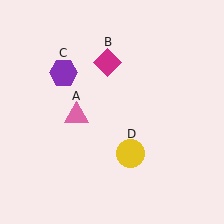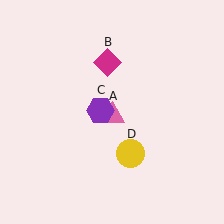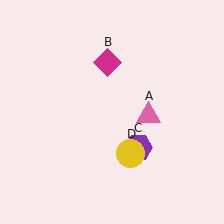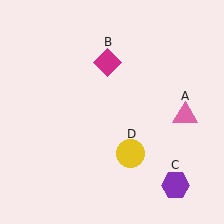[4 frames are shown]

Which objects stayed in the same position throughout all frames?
Magenta diamond (object B) and yellow circle (object D) remained stationary.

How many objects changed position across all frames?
2 objects changed position: pink triangle (object A), purple hexagon (object C).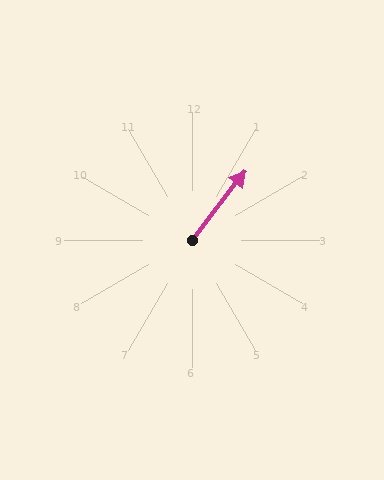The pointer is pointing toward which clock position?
Roughly 1 o'clock.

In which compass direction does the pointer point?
Northeast.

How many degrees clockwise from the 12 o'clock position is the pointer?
Approximately 38 degrees.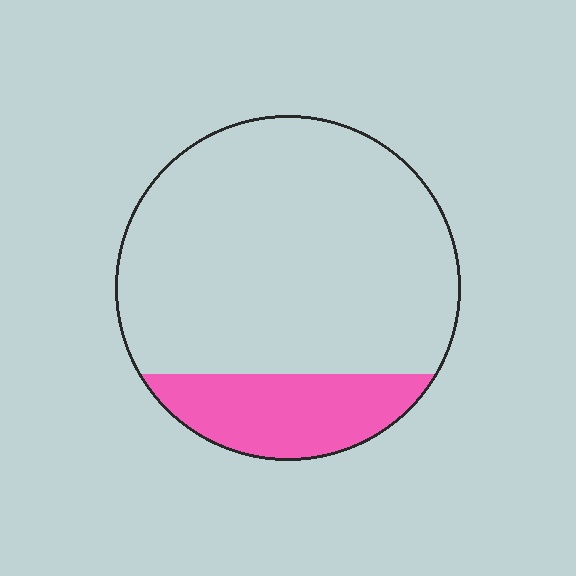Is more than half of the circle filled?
No.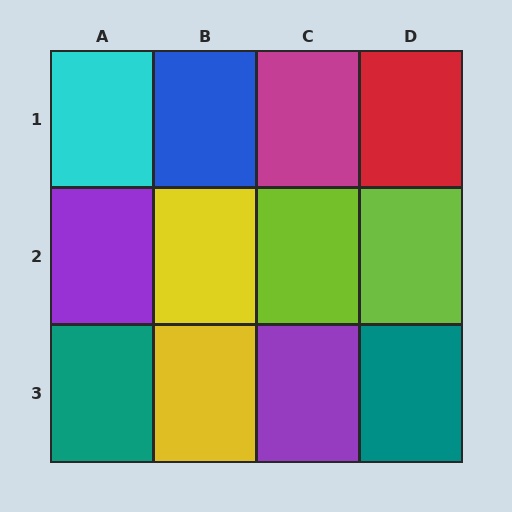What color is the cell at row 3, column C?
Purple.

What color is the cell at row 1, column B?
Blue.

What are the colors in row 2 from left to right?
Purple, yellow, lime, lime.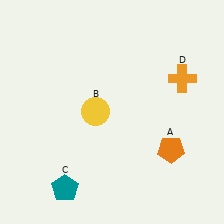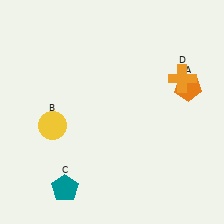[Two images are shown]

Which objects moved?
The objects that moved are: the orange pentagon (A), the yellow circle (B).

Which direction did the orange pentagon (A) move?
The orange pentagon (A) moved up.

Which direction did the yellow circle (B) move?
The yellow circle (B) moved left.